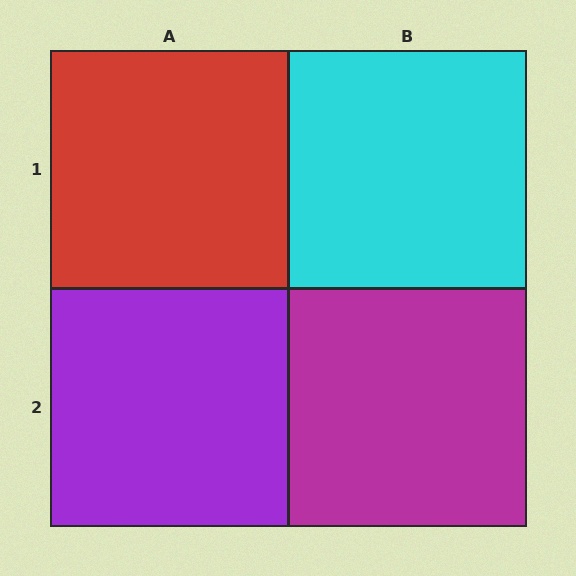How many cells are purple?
1 cell is purple.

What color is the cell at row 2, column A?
Purple.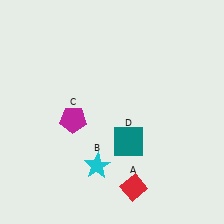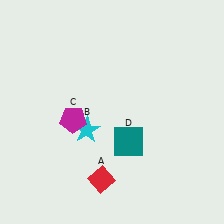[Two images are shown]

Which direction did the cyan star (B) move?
The cyan star (B) moved up.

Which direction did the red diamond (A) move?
The red diamond (A) moved left.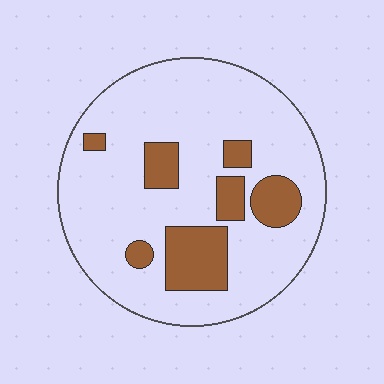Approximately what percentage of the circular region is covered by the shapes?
Approximately 20%.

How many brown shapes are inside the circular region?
7.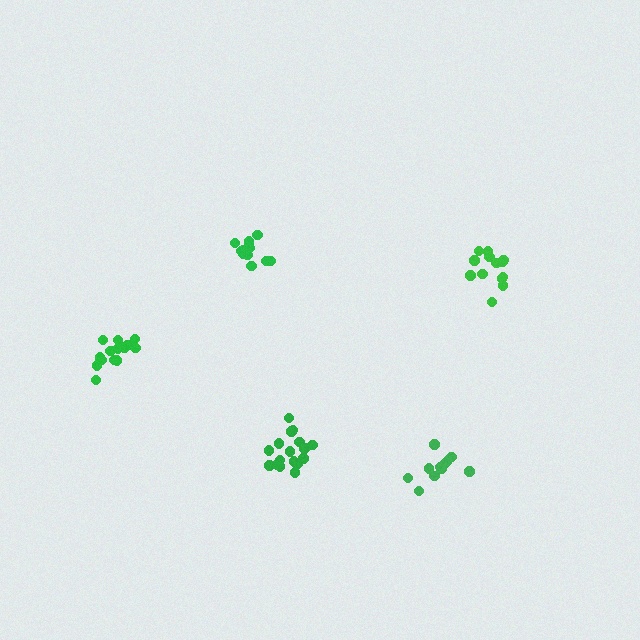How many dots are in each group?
Group 1: 13 dots, Group 2: 17 dots, Group 3: 13 dots, Group 4: 12 dots, Group 5: 14 dots (69 total).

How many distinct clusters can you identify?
There are 5 distinct clusters.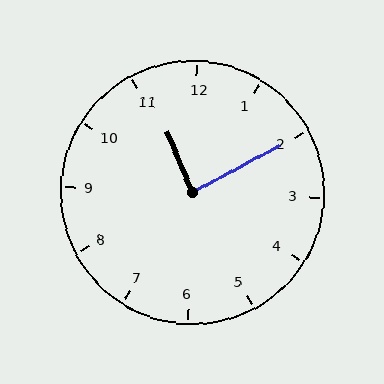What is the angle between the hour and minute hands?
Approximately 85 degrees.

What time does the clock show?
11:10.